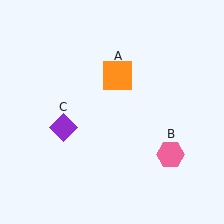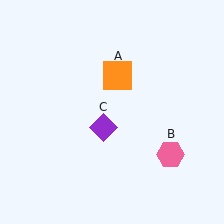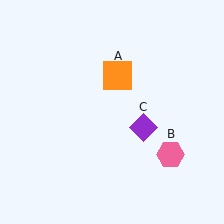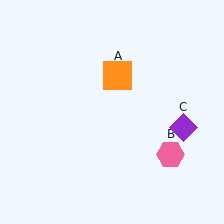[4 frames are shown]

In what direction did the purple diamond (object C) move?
The purple diamond (object C) moved right.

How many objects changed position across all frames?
1 object changed position: purple diamond (object C).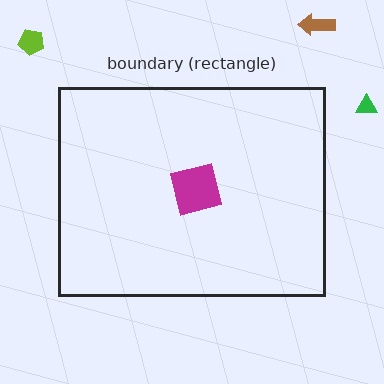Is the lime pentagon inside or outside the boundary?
Outside.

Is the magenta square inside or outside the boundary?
Inside.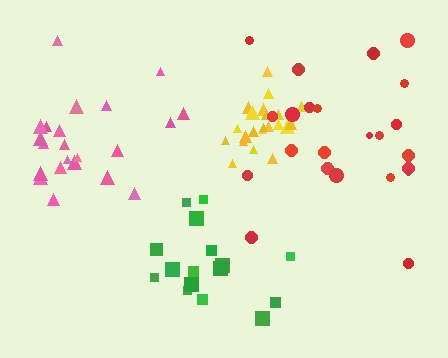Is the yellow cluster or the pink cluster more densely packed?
Yellow.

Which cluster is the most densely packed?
Yellow.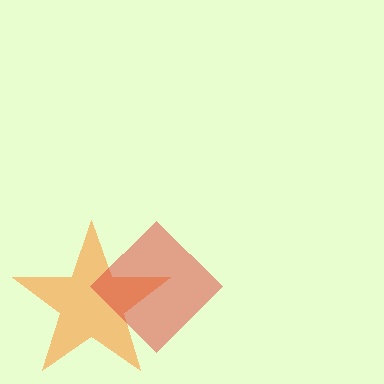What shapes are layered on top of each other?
The layered shapes are: an orange star, a red diamond.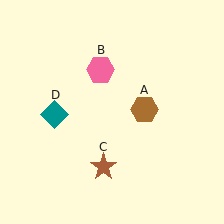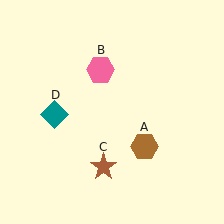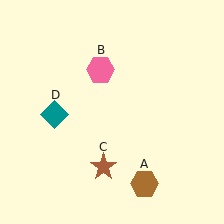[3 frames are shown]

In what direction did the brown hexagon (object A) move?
The brown hexagon (object A) moved down.